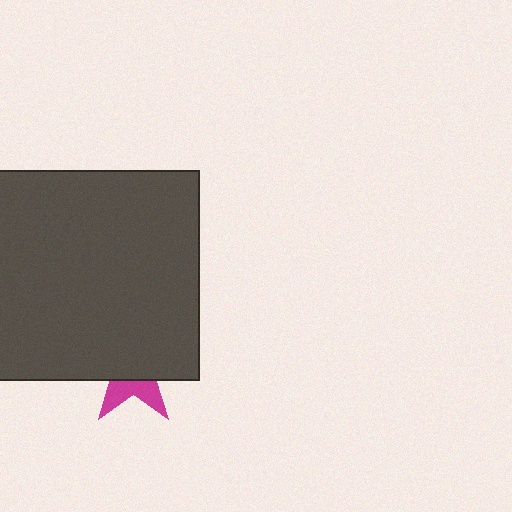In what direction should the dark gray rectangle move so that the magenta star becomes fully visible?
The dark gray rectangle should move up. That is the shortest direction to clear the overlap and leave the magenta star fully visible.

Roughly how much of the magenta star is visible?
A small part of it is visible (roughly 32%).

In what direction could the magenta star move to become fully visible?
The magenta star could move down. That would shift it out from behind the dark gray rectangle entirely.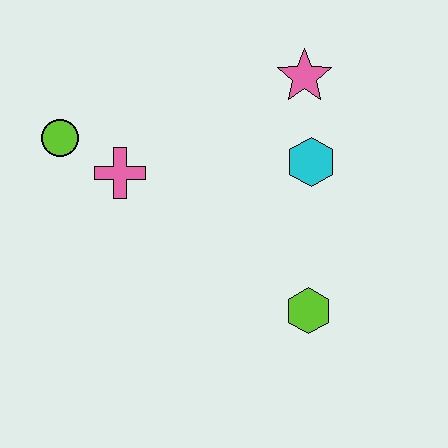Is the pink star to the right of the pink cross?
Yes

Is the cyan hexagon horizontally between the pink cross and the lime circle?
No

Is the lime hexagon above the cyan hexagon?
No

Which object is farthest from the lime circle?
The lime hexagon is farthest from the lime circle.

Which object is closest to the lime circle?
The pink cross is closest to the lime circle.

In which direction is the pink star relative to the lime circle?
The pink star is to the right of the lime circle.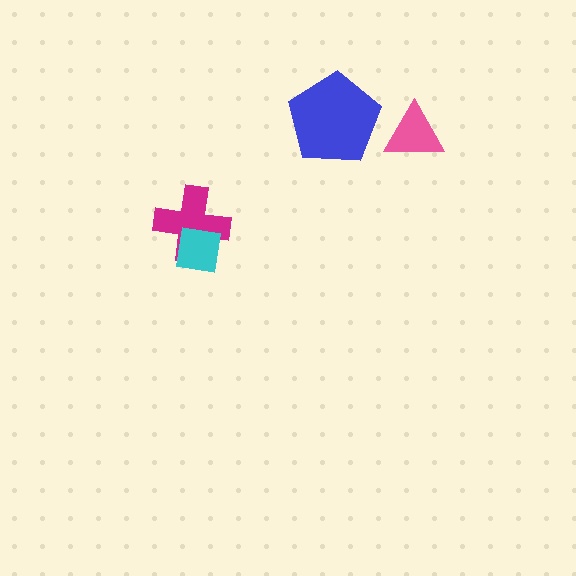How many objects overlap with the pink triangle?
0 objects overlap with the pink triangle.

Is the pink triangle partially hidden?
No, no other shape covers it.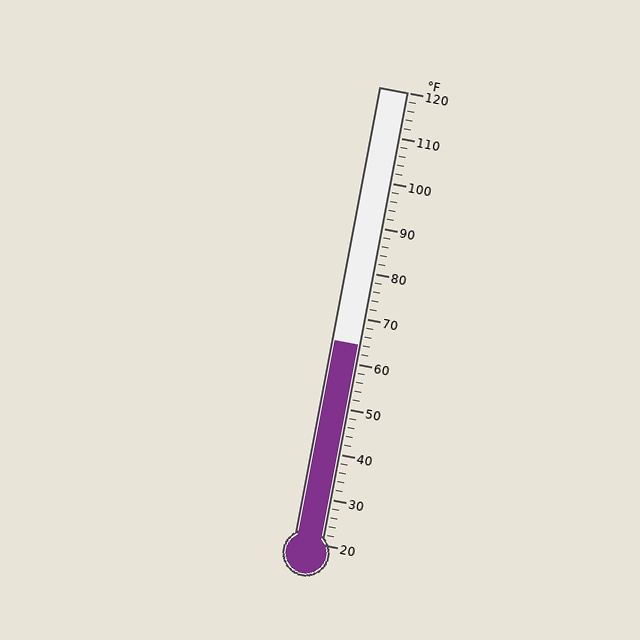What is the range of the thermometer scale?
The thermometer scale ranges from 20°F to 120°F.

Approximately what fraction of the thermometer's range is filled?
The thermometer is filled to approximately 45% of its range.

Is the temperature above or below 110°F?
The temperature is below 110°F.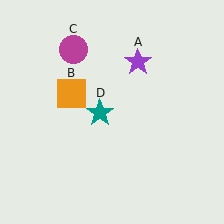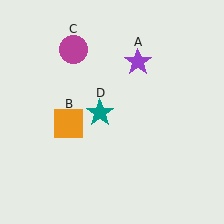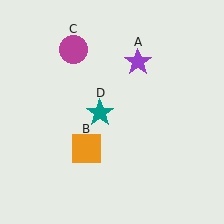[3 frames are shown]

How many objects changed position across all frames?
1 object changed position: orange square (object B).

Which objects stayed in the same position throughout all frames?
Purple star (object A) and magenta circle (object C) and teal star (object D) remained stationary.